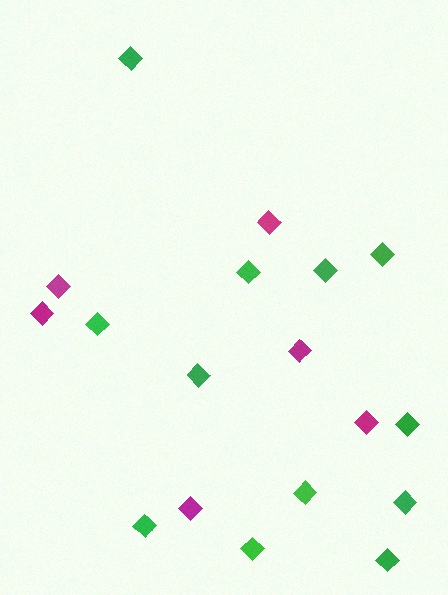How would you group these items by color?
There are 2 groups: one group of magenta diamonds (6) and one group of green diamonds (12).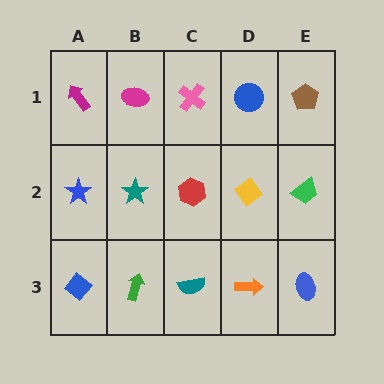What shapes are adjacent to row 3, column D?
A yellow diamond (row 2, column D), a teal semicircle (row 3, column C), a blue ellipse (row 3, column E).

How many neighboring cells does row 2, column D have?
4.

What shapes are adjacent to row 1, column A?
A blue star (row 2, column A), a magenta ellipse (row 1, column B).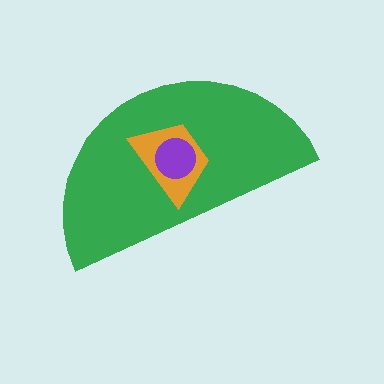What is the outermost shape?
The green semicircle.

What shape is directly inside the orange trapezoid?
The purple circle.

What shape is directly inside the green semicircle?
The orange trapezoid.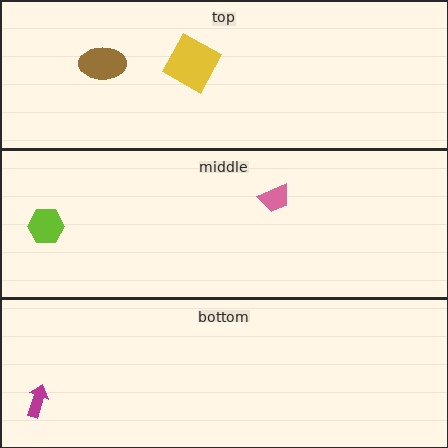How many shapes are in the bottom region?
1.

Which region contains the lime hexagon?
The middle region.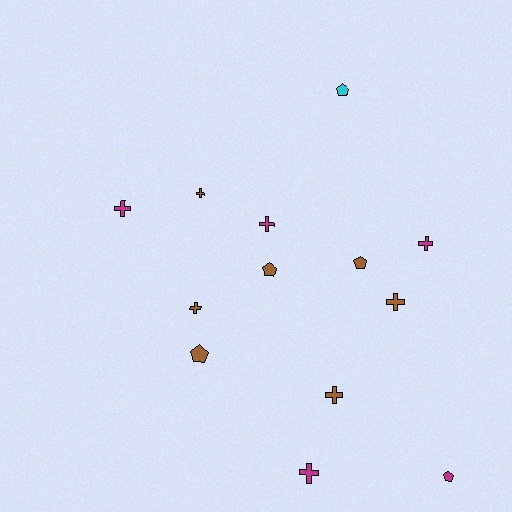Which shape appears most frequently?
Cross, with 8 objects.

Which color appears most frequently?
Brown, with 7 objects.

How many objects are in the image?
There are 13 objects.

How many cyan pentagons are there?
There is 1 cyan pentagon.